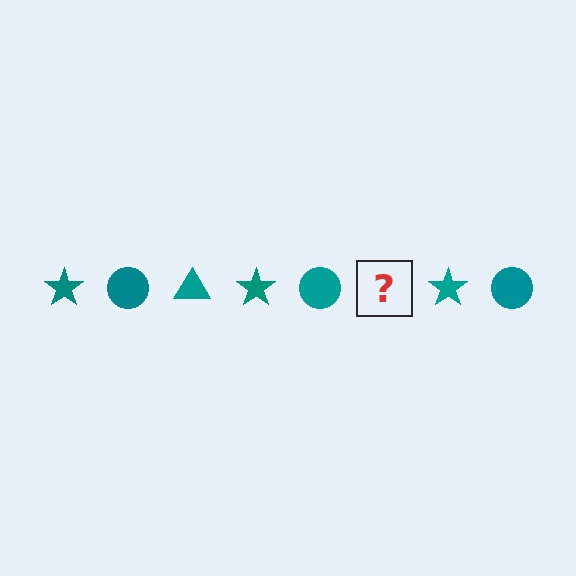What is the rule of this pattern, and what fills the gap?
The rule is that the pattern cycles through star, circle, triangle shapes in teal. The gap should be filled with a teal triangle.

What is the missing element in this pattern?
The missing element is a teal triangle.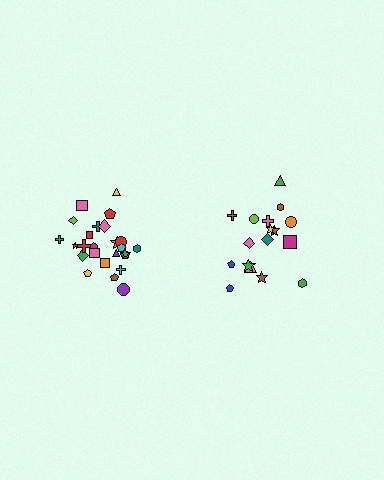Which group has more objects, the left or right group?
The left group.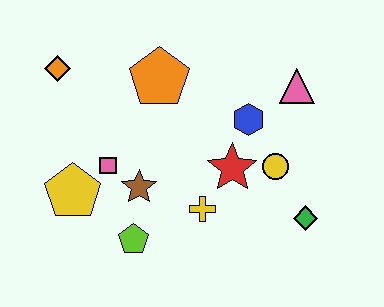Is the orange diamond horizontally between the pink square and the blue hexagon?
No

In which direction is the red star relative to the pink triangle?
The red star is below the pink triangle.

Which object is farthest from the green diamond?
The orange diamond is farthest from the green diamond.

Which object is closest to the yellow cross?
The red star is closest to the yellow cross.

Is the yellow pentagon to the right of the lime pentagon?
No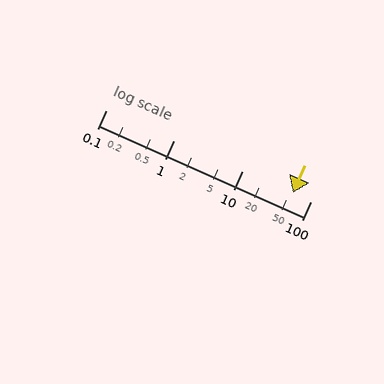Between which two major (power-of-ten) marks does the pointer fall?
The pointer is between 10 and 100.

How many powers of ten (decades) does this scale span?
The scale spans 3 decades, from 0.1 to 100.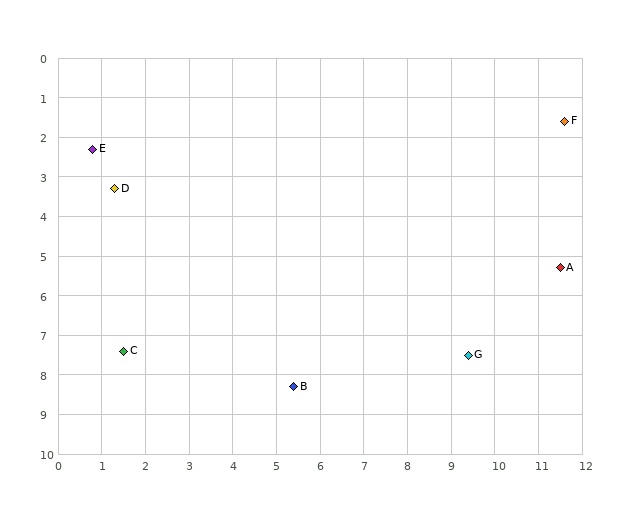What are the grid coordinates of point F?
Point F is at approximately (11.6, 1.6).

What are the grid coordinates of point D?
Point D is at approximately (1.3, 3.3).